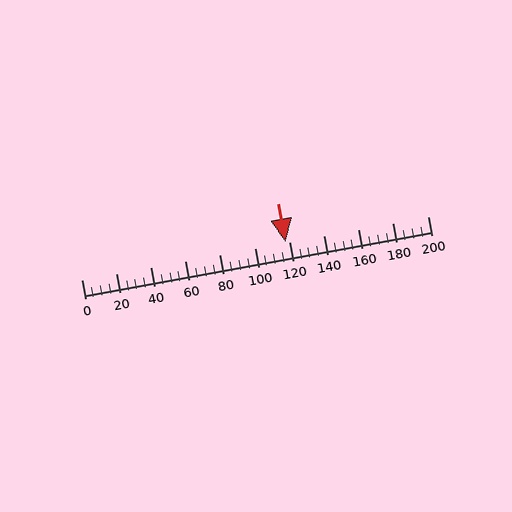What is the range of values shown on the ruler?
The ruler shows values from 0 to 200.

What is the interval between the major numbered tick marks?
The major tick marks are spaced 20 units apart.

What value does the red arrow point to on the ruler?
The red arrow points to approximately 118.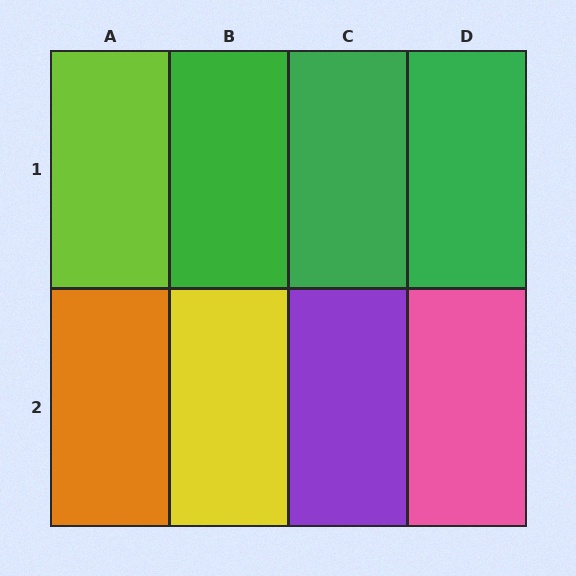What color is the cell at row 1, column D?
Green.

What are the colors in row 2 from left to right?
Orange, yellow, purple, pink.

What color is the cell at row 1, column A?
Lime.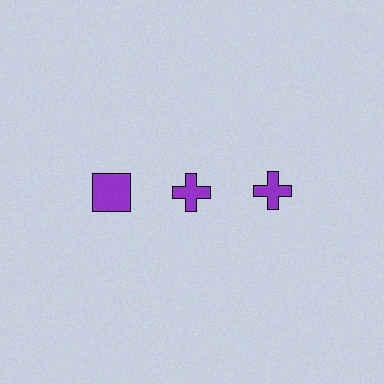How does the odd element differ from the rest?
It has a different shape: square instead of cross.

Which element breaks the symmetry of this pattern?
The purple square in the top row, leftmost column breaks the symmetry. All other shapes are purple crosses.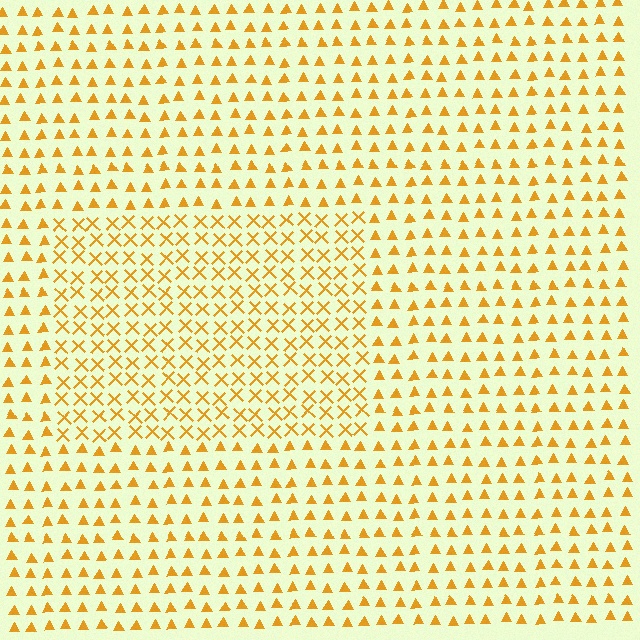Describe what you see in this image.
The image is filled with small orange elements arranged in a uniform grid. A rectangle-shaped region contains X marks, while the surrounding area contains triangles. The boundary is defined purely by the change in element shape.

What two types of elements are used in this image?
The image uses X marks inside the rectangle region and triangles outside it.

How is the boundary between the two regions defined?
The boundary is defined by a change in element shape: X marks inside vs. triangles outside. All elements share the same color and spacing.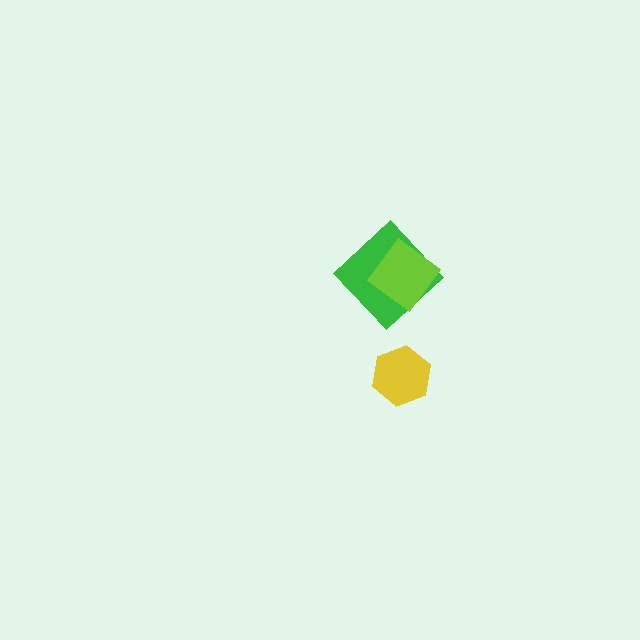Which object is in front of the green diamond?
The lime diamond is in front of the green diamond.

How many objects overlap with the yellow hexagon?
0 objects overlap with the yellow hexagon.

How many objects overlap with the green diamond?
1 object overlaps with the green diamond.